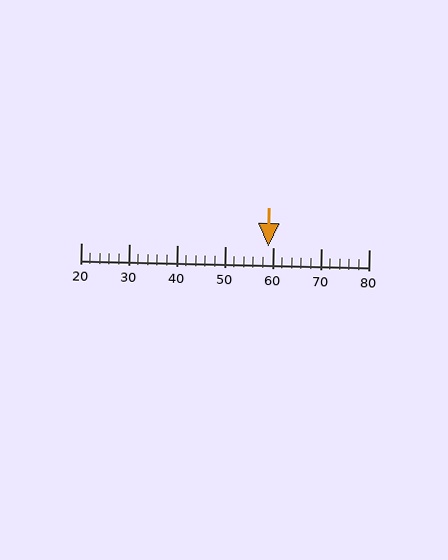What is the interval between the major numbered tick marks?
The major tick marks are spaced 10 units apart.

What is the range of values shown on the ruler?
The ruler shows values from 20 to 80.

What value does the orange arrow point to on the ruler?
The orange arrow points to approximately 59.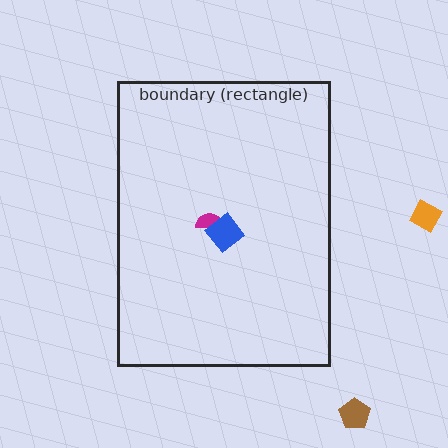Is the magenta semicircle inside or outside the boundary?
Inside.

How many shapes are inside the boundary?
2 inside, 2 outside.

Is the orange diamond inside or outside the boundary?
Outside.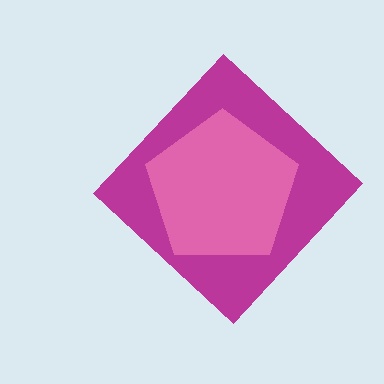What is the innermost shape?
The pink pentagon.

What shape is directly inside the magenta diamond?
The pink pentagon.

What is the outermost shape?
The magenta diamond.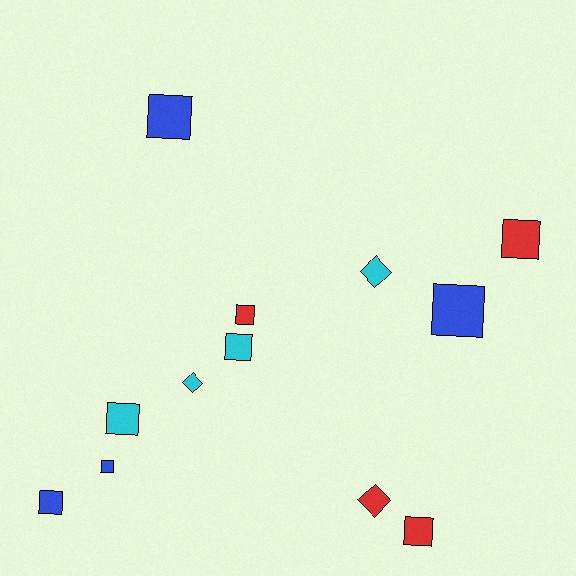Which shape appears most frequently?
Square, with 9 objects.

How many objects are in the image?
There are 12 objects.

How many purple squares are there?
There are no purple squares.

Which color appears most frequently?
Blue, with 4 objects.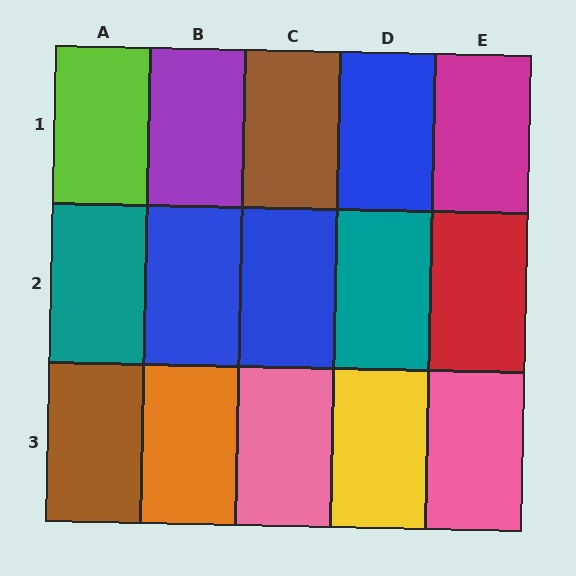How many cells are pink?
2 cells are pink.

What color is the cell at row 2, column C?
Blue.